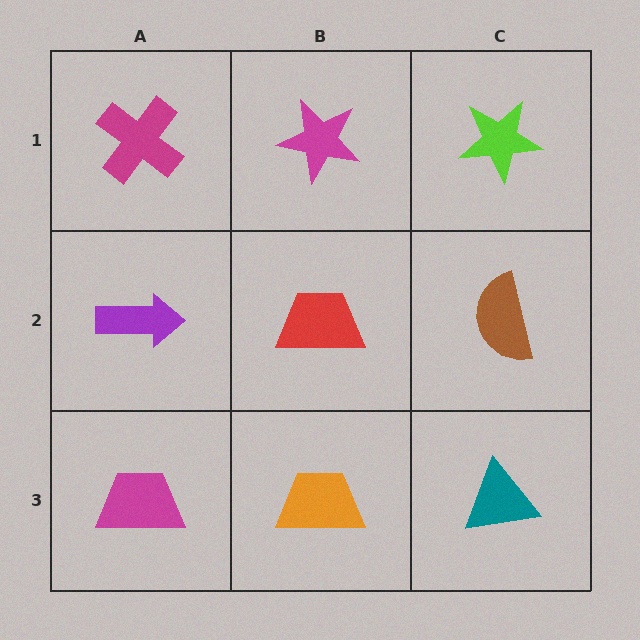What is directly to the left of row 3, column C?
An orange trapezoid.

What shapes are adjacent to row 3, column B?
A red trapezoid (row 2, column B), a magenta trapezoid (row 3, column A), a teal triangle (row 3, column C).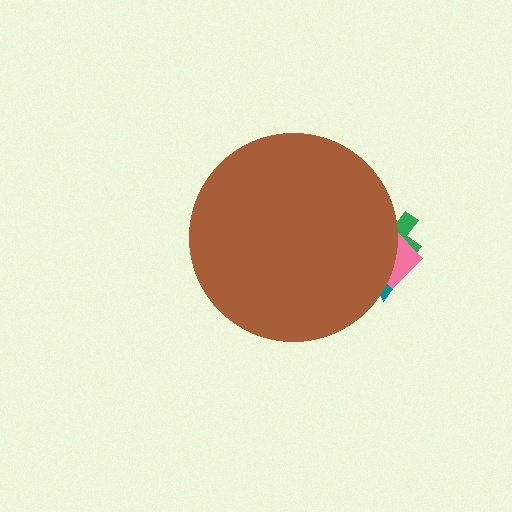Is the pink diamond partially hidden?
Yes, the pink diamond is partially hidden behind the brown circle.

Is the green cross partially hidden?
Yes, the green cross is partially hidden behind the brown circle.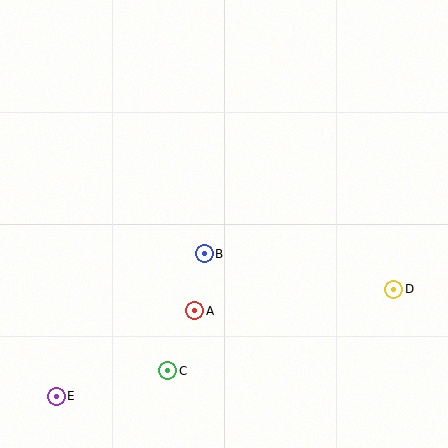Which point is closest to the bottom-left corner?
Point E is closest to the bottom-left corner.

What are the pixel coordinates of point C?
Point C is at (168, 371).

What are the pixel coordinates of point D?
Point D is at (394, 289).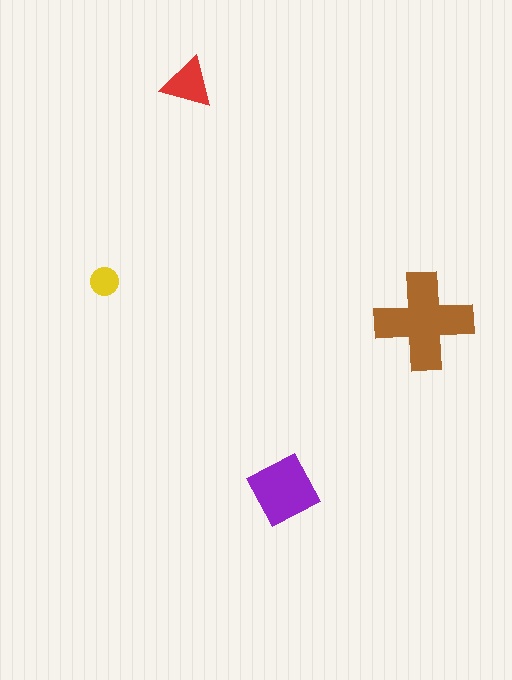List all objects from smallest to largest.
The yellow circle, the red triangle, the purple diamond, the brown cross.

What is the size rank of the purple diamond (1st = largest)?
2nd.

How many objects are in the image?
There are 4 objects in the image.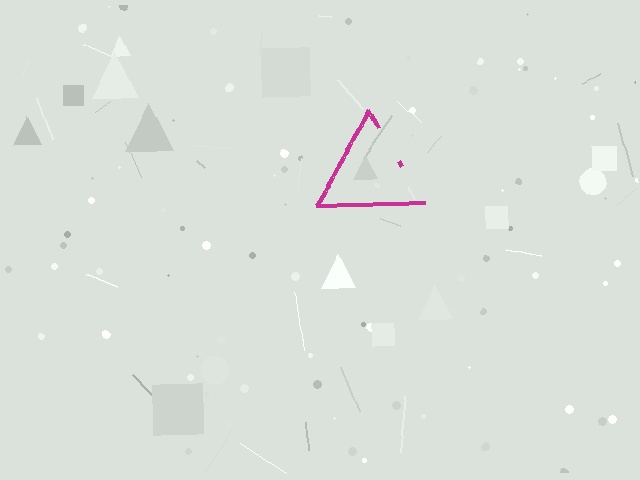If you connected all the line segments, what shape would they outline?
They would outline a triangle.